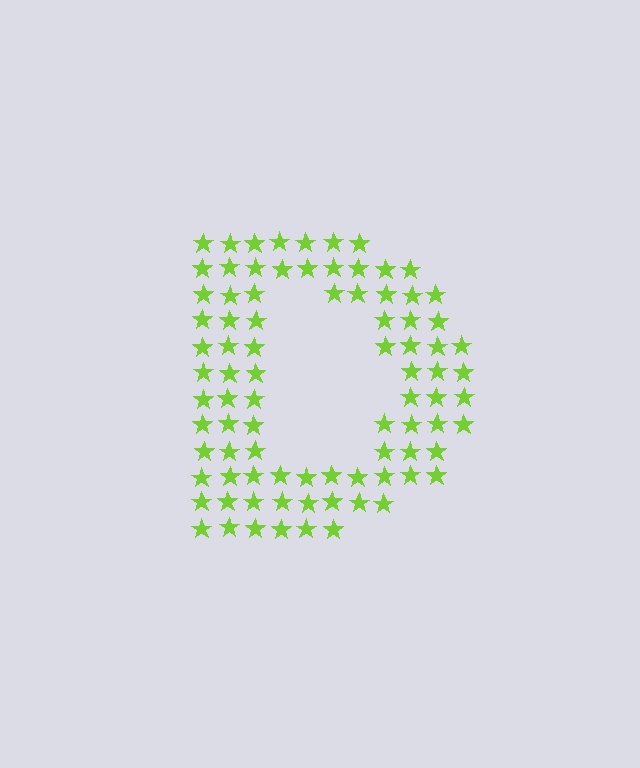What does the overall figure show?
The overall figure shows the letter D.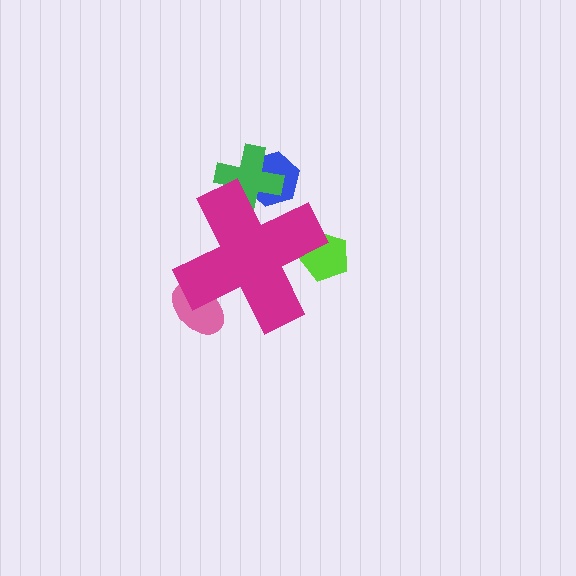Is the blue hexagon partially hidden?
Yes, the blue hexagon is partially hidden behind the magenta cross.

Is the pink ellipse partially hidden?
Yes, the pink ellipse is partially hidden behind the magenta cross.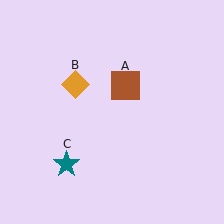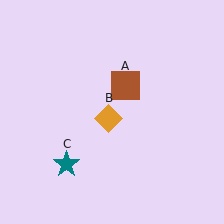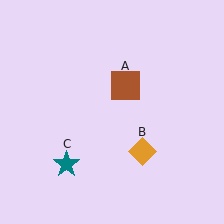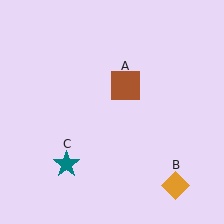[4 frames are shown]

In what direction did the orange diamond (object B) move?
The orange diamond (object B) moved down and to the right.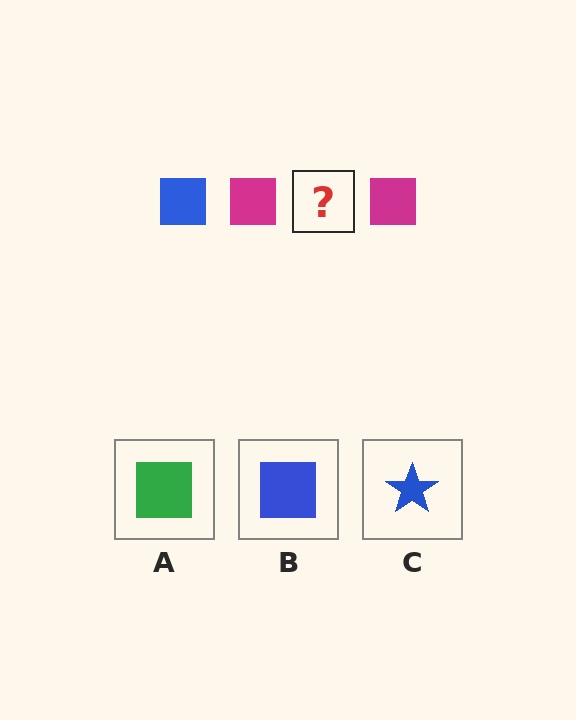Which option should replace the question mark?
Option B.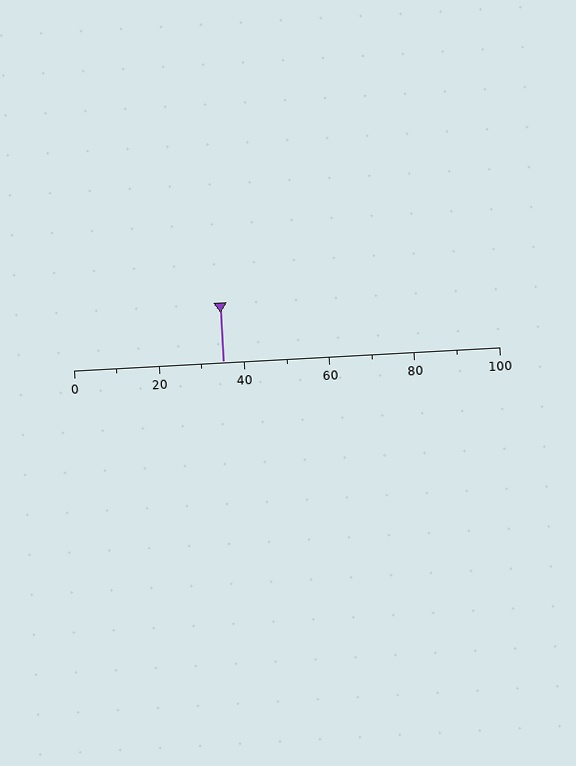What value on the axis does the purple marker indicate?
The marker indicates approximately 35.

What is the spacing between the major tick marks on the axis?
The major ticks are spaced 20 apart.